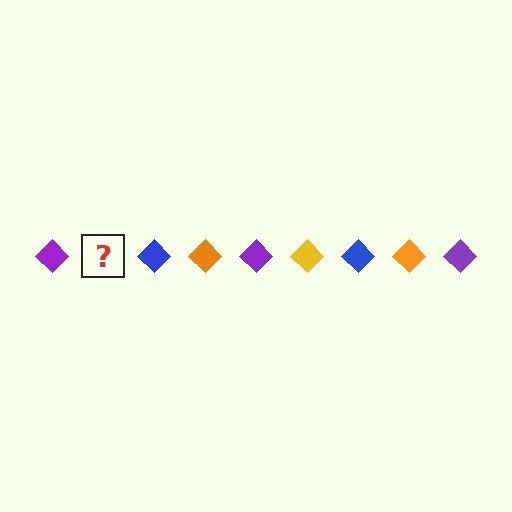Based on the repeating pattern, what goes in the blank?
The blank should be a yellow diamond.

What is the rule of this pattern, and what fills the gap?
The rule is that the pattern cycles through purple, yellow, blue, orange diamonds. The gap should be filled with a yellow diamond.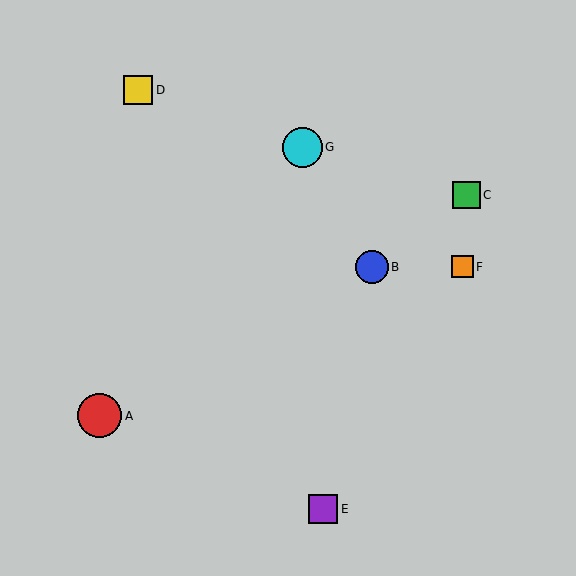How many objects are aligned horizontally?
2 objects (B, F) are aligned horizontally.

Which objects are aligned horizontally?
Objects B, F are aligned horizontally.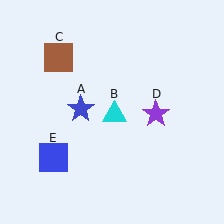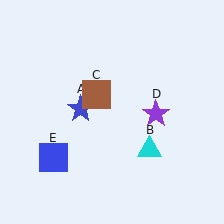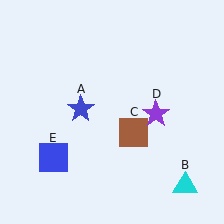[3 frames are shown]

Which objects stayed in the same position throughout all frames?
Blue star (object A) and purple star (object D) and blue square (object E) remained stationary.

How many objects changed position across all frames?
2 objects changed position: cyan triangle (object B), brown square (object C).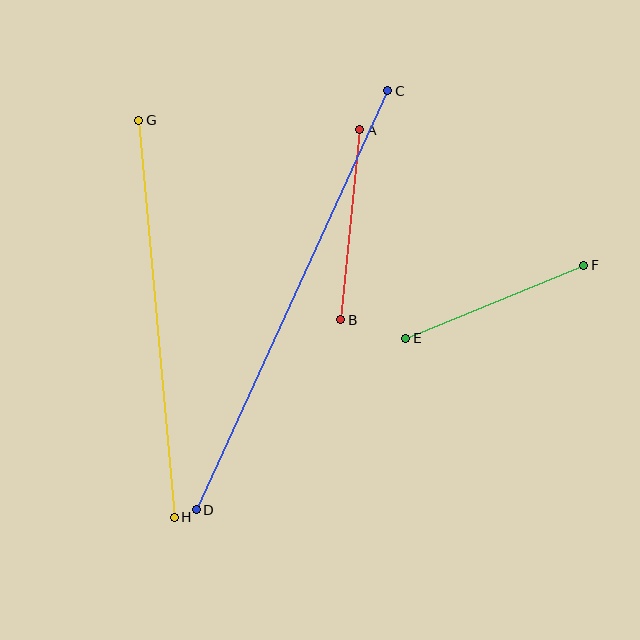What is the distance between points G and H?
The distance is approximately 398 pixels.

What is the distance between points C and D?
The distance is approximately 461 pixels.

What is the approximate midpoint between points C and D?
The midpoint is at approximately (292, 300) pixels.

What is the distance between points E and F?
The distance is approximately 193 pixels.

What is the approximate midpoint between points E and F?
The midpoint is at approximately (495, 302) pixels.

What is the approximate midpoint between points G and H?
The midpoint is at approximately (157, 319) pixels.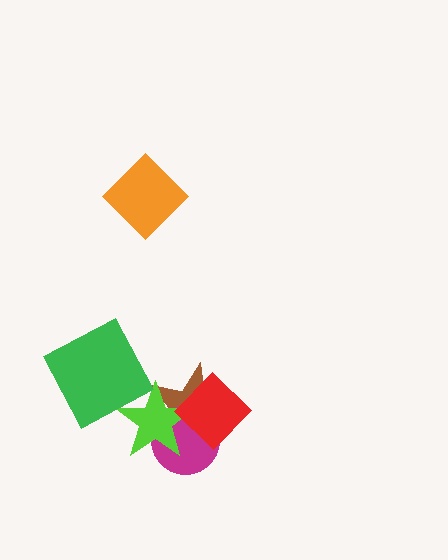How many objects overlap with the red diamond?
3 objects overlap with the red diamond.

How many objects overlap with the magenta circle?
3 objects overlap with the magenta circle.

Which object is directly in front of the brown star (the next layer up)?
The magenta circle is directly in front of the brown star.